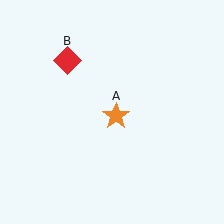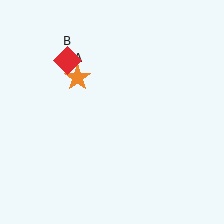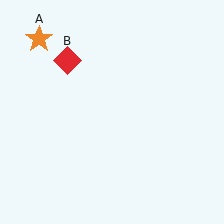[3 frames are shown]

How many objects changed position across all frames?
1 object changed position: orange star (object A).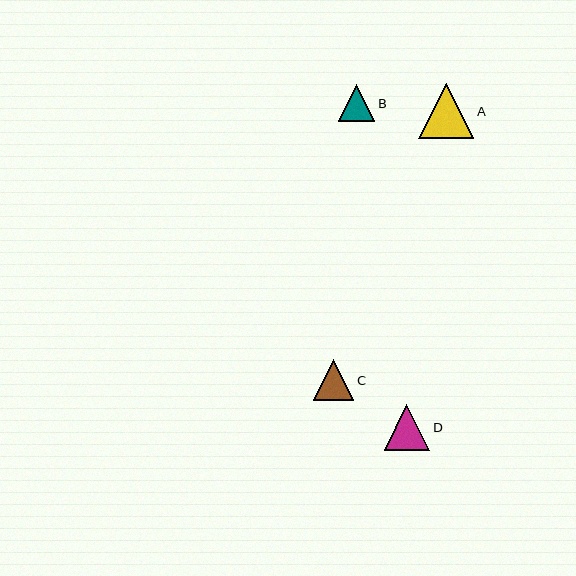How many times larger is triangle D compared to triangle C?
Triangle D is approximately 1.1 times the size of triangle C.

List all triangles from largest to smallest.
From largest to smallest: A, D, C, B.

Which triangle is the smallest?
Triangle B is the smallest with a size of approximately 36 pixels.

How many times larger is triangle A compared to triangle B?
Triangle A is approximately 1.5 times the size of triangle B.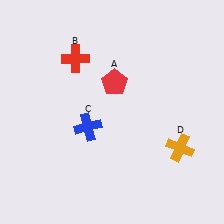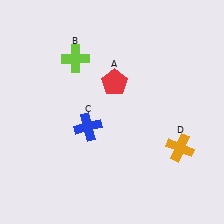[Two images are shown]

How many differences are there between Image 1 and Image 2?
There is 1 difference between the two images.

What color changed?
The cross (B) changed from red in Image 1 to lime in Image 2.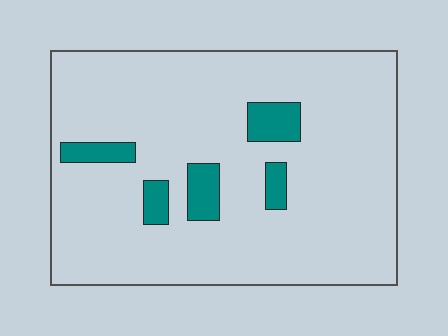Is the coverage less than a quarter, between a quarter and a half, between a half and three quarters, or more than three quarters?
Less than a quarter.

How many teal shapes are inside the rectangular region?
5.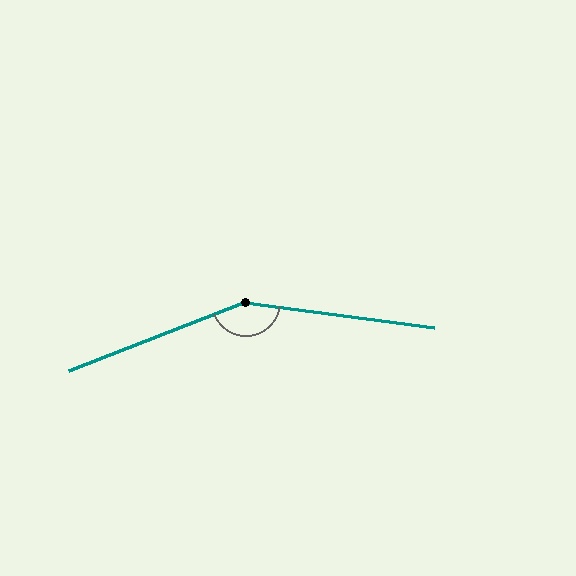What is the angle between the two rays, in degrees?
Approximately 151 degrees.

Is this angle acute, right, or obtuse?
It is obtuse.